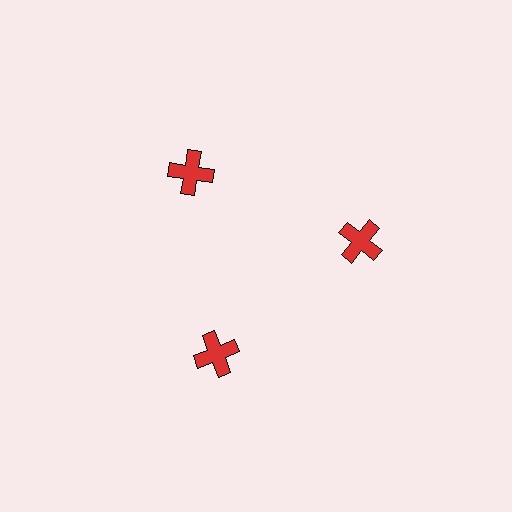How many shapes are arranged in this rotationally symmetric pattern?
There are 3 shapes, arranged in 3 groups of 1.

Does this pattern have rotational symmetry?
Yes, this pattern has 3-fold rotational symmetry. It looks the same after rotating 120 degrees around the center.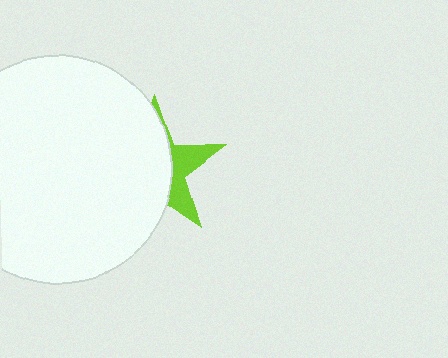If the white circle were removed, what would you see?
You would see the complete lime star.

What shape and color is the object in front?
The object in front is a white circle.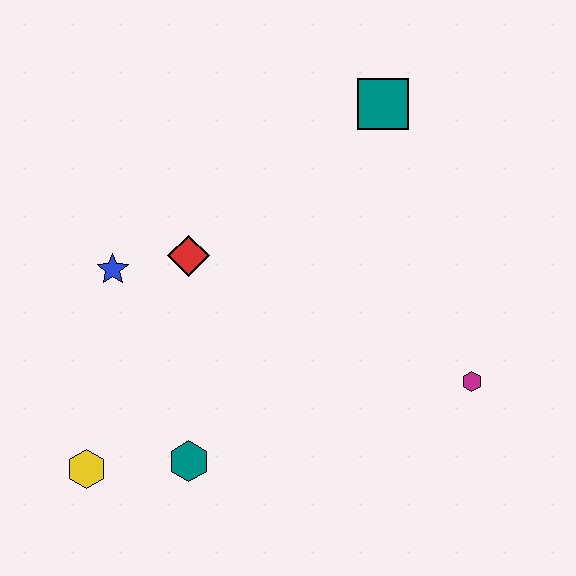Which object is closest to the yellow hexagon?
The teal hexagon is closest to the yellow hexagon.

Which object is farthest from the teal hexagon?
The teal square is farthest from the teal hexagon.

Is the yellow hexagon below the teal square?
Yes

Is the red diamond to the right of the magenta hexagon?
No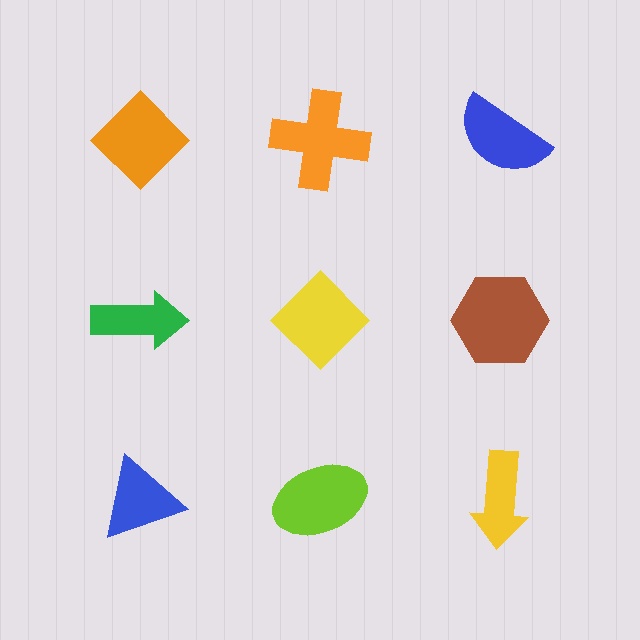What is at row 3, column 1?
A blue triangle.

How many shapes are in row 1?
3 shapes.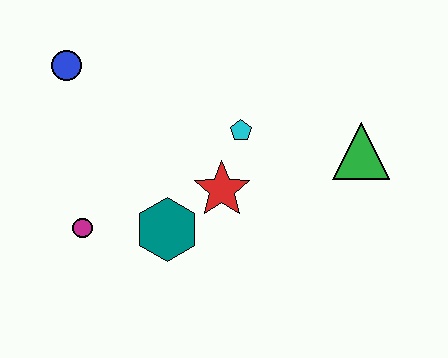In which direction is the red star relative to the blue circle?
The red star is to the right of the blue circle.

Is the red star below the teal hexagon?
No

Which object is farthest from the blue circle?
The green triangle is farthest from the blue circle.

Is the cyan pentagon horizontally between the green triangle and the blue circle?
Yes